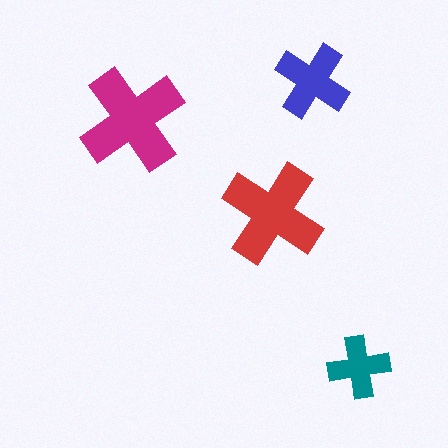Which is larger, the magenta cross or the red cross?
The magenta one.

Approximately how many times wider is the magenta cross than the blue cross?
About 1.5 times wider.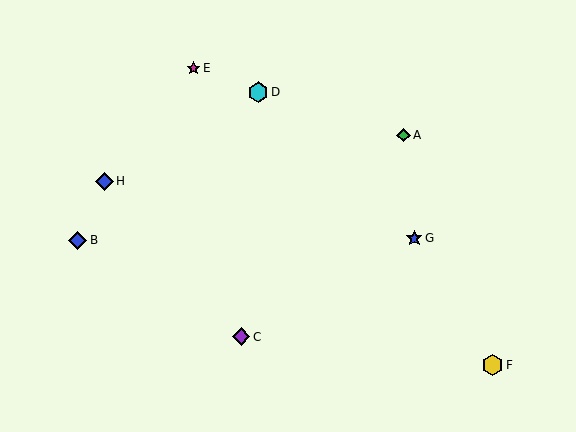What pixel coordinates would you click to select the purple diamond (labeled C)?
Click at (241, 337) to select the purple diamond C.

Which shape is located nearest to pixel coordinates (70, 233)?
The blue diamond (labeled B) at (78, 240) is nearest to that location.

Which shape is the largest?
The yellow hexagon (labeled F) is the largest.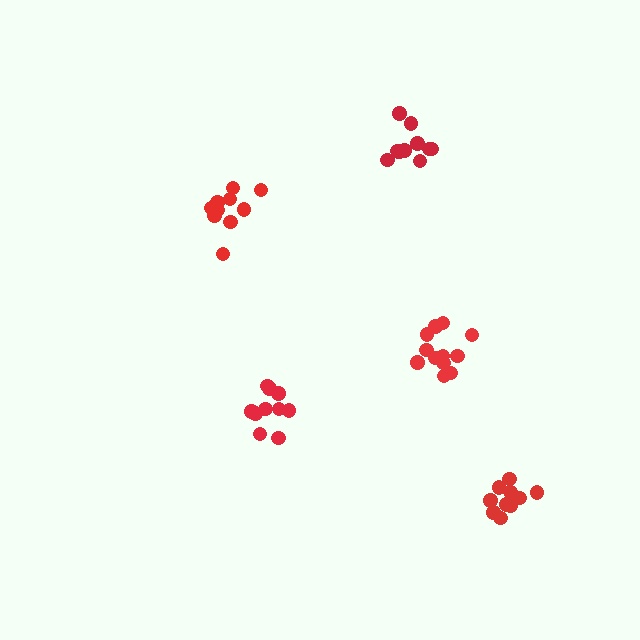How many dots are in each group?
Group 1: 11 dots, Group 2: 10 dots, Group 3: 10 dots, Group 4: 10 dots, Group 5: 12 dots (53 total).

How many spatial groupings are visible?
There are 5 spatial groupings.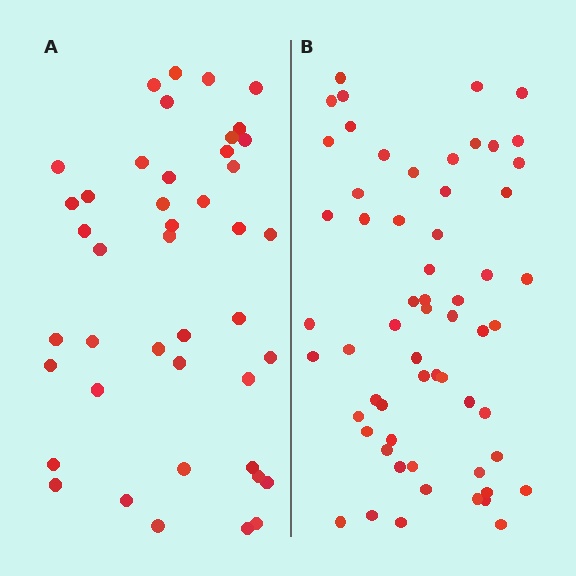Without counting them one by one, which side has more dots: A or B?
Region B (the right region) has more dots.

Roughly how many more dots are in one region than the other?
Region B has approximately 15 more dots than region A.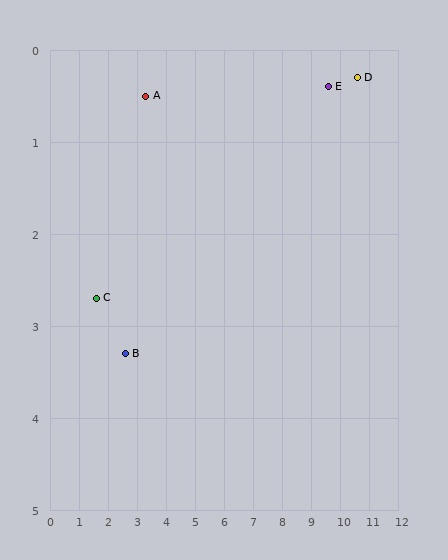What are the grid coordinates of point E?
Point E is at approximately (9.6, 0.4).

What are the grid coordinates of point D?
Point D is at approximately (10.6, 0.3).